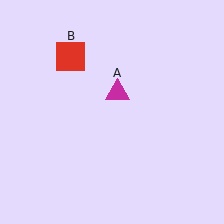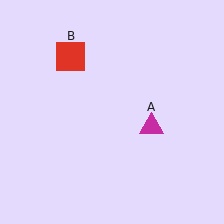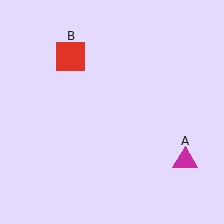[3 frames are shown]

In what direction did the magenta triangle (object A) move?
The magenta triangle (object A) moved down and to the right.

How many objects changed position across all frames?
1 object changed position: magenta triangle (object A).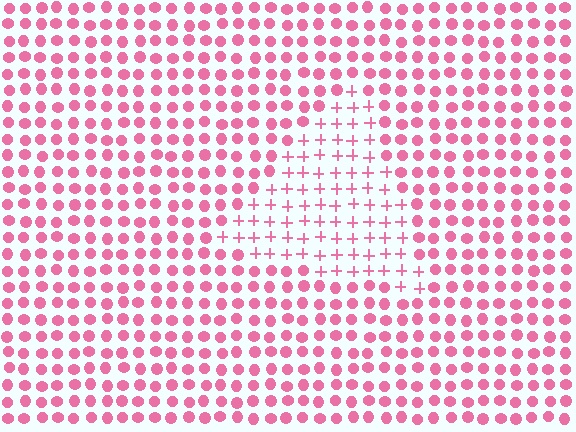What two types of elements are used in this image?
The image uses plus signs inside the triangle region and circles outside it.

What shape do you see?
I see a triangle.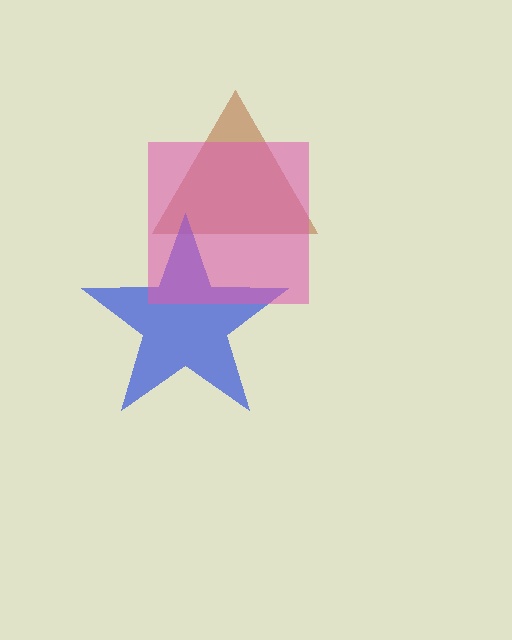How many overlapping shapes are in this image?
There are 3 overlapping shapes in the image.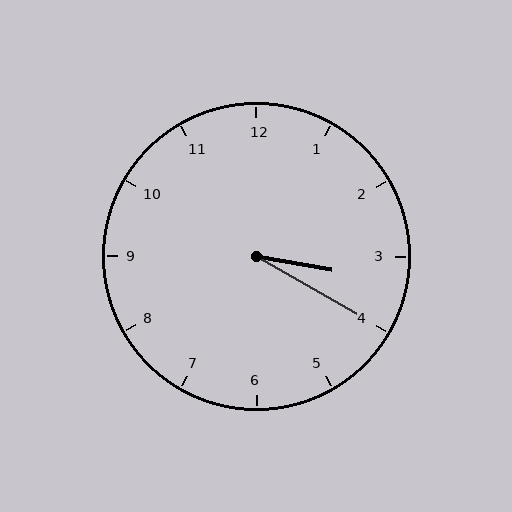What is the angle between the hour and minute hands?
Approximately 20 degrees.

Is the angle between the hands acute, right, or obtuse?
It is acute.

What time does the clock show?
3:20.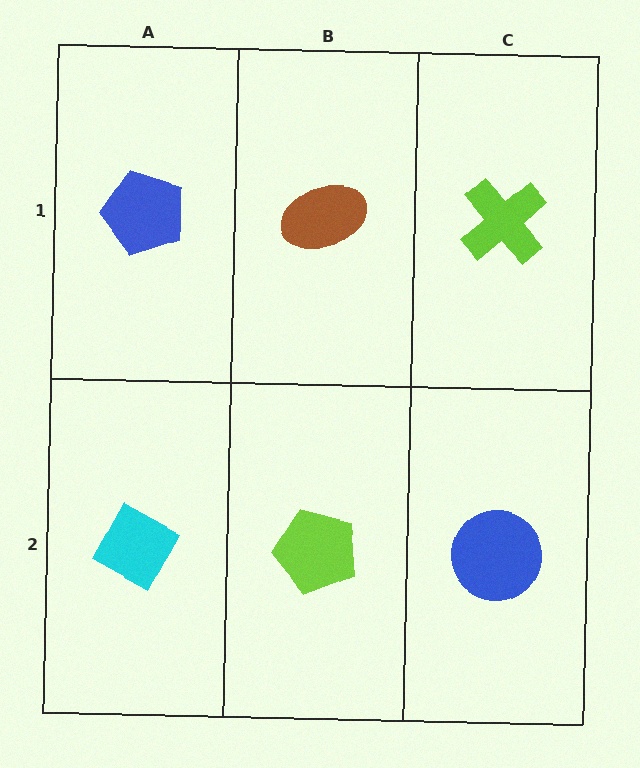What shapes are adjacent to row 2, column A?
A blue pentagon (row 1, column A), a lime pentagon (row 2, column B).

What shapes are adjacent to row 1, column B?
A lime pentagon (row 2, column B), a blue pentagon (row 1, column A), a lime cross (row 1, column C).